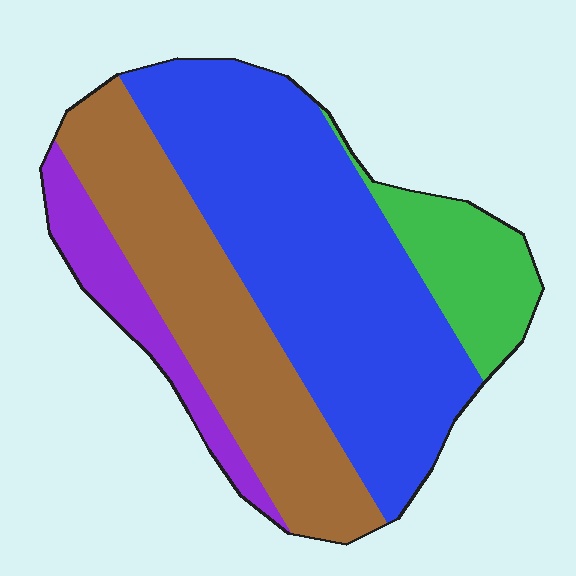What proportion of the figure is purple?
Purple covers about 10% of the figure.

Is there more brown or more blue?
Blue.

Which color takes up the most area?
Blue, at roughly 50%.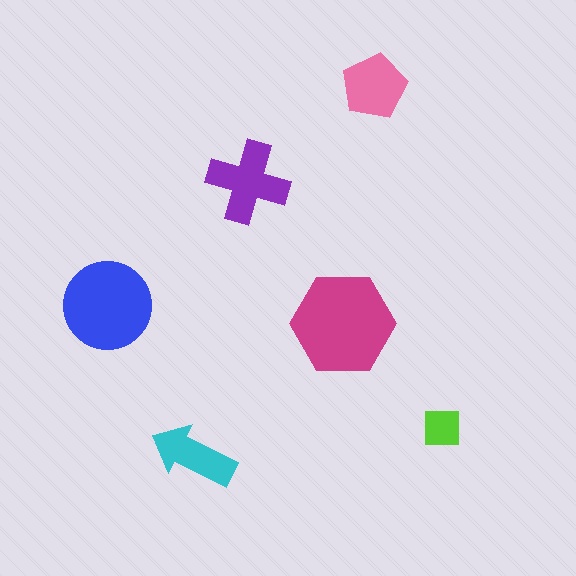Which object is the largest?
The magenta hexagon.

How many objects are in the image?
There are 6 objects in the image.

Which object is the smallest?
The lime square.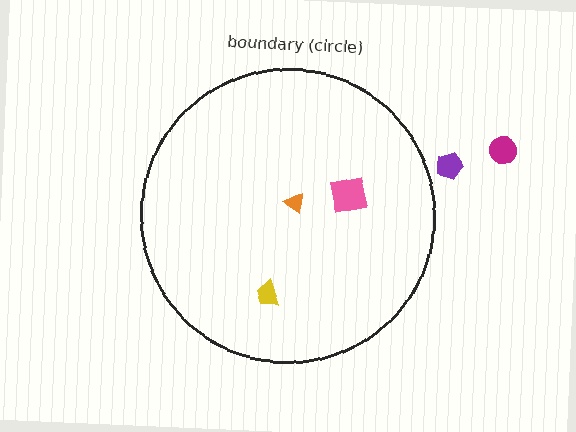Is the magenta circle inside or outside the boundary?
Outside.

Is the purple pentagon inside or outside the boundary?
Outside.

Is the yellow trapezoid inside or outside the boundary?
Inside.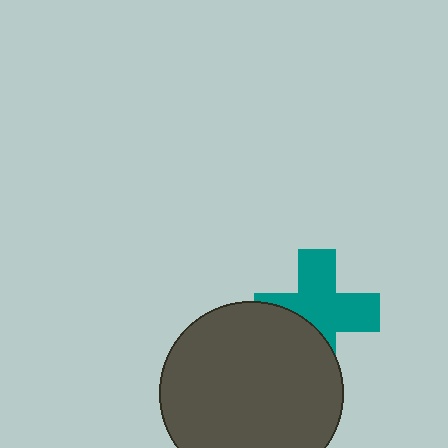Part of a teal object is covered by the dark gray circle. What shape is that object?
It is a cross.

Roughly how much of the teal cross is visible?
About half of it is visible (roughly 64%).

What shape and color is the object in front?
The object in front is a dark gray circle.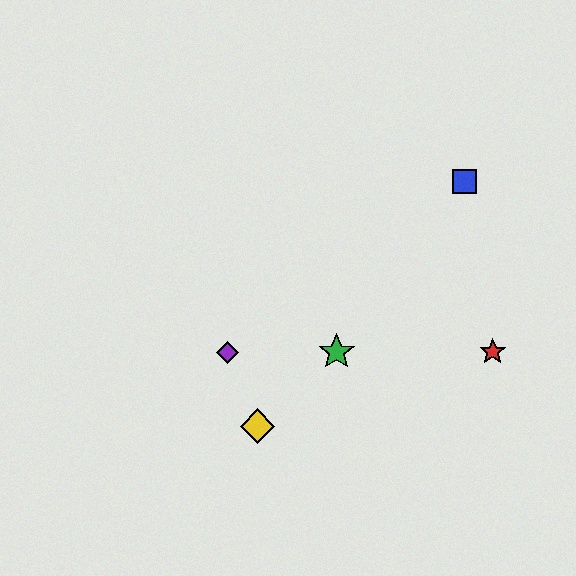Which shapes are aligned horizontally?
The red star, the green star, the purple diamond are aligned horizontally.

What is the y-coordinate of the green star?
The green star is at y≈352.